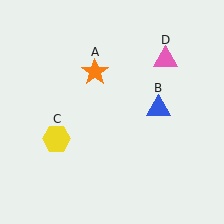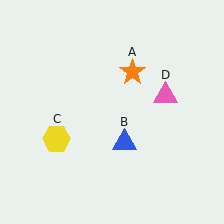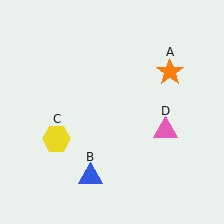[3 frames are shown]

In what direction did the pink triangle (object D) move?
The pink triangle (object D) moved down.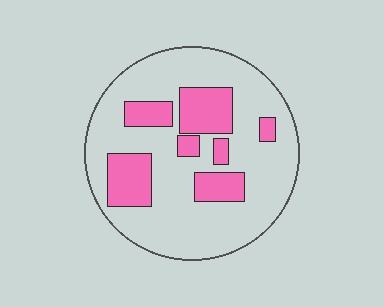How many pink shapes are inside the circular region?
7.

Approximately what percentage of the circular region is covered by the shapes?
Approximately 25%.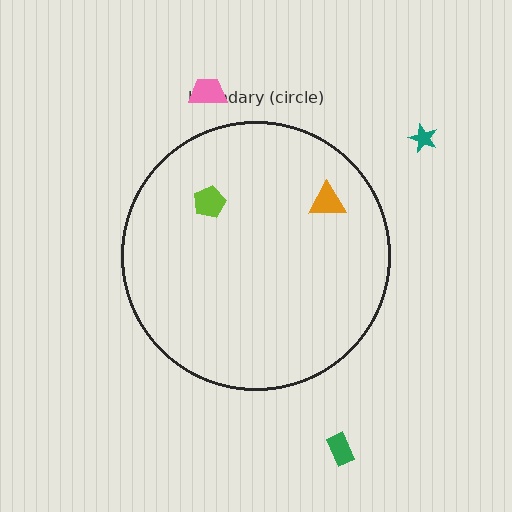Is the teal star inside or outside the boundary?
Outside.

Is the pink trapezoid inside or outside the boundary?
Outside.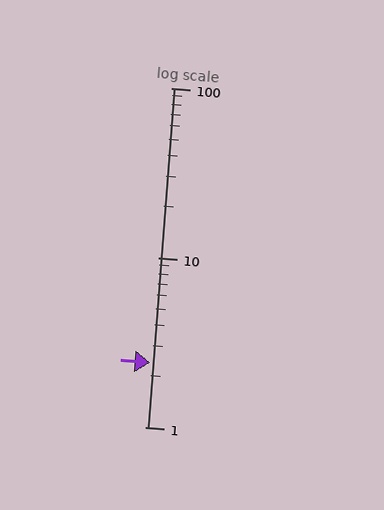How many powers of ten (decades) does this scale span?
The scale spans 2 decades, from 1 to 100.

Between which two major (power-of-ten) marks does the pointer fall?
The pointer is between 1 and 10.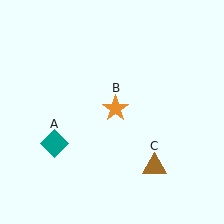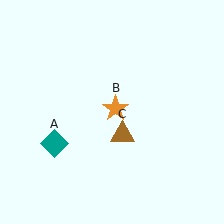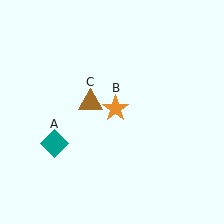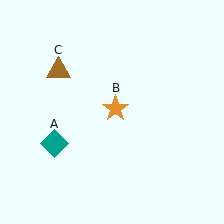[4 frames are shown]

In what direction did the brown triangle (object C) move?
The brown triangle (object C) moved up and to the left.